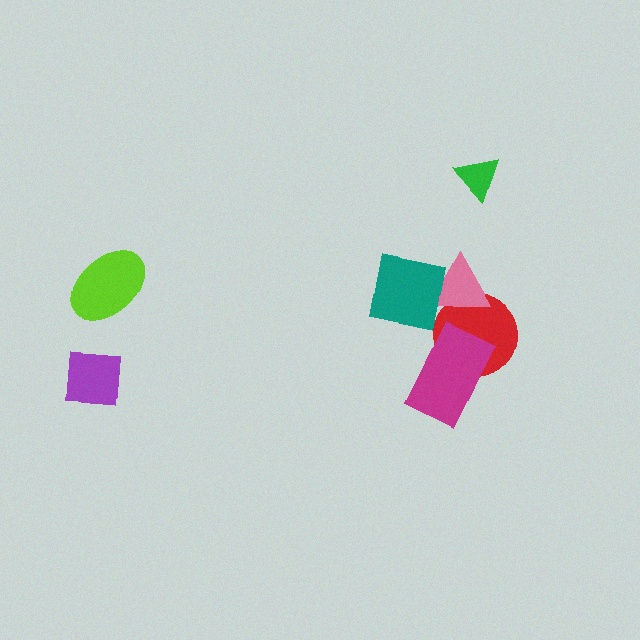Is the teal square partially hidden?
No, no other shape covers it.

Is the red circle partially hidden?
Yes, it is partially covered by another shape.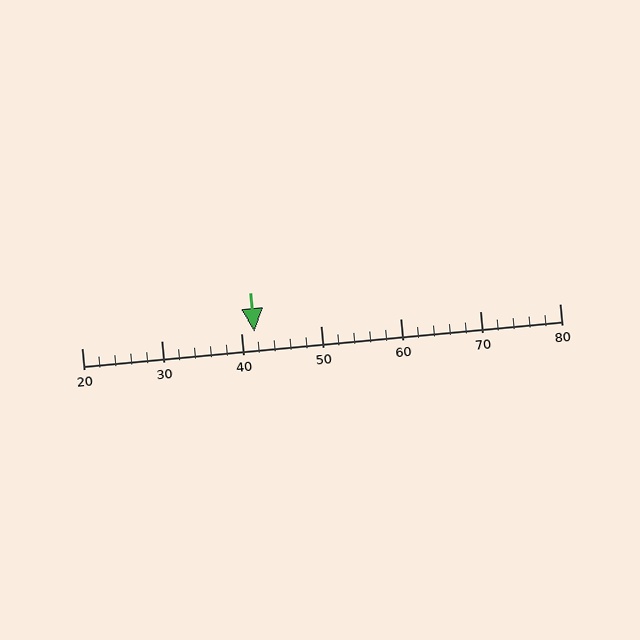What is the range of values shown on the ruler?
The ruler shows values from 20 to 80.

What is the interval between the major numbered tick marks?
The major tick marks are spaced 10 units apart.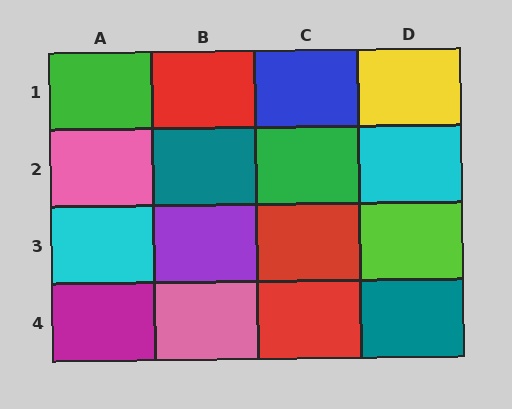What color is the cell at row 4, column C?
Red.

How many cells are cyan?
2 cells are cyan.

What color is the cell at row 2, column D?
Cyan.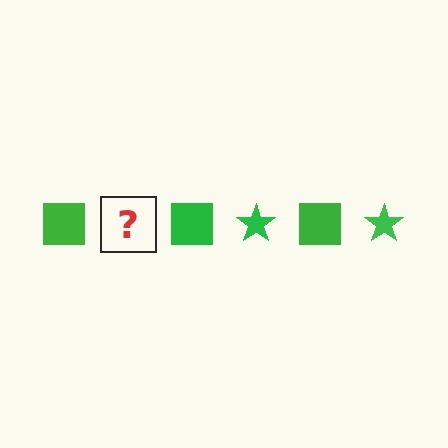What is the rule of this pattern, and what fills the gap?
The rule is that the pattern cycles through square, star shapes in green. The gap should be filled with a green star.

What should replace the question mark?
The question mark should be replaced with a green star.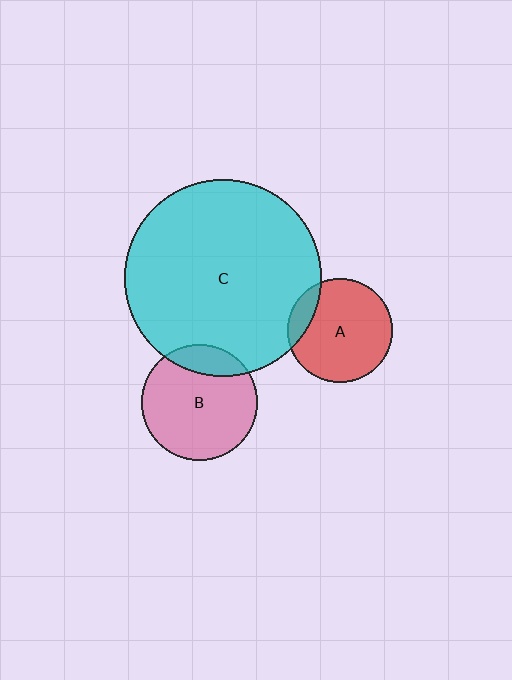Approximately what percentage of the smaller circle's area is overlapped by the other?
Approximately 15%.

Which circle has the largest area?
Circle C (cyan).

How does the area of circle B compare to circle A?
Approximately 1.2 times.